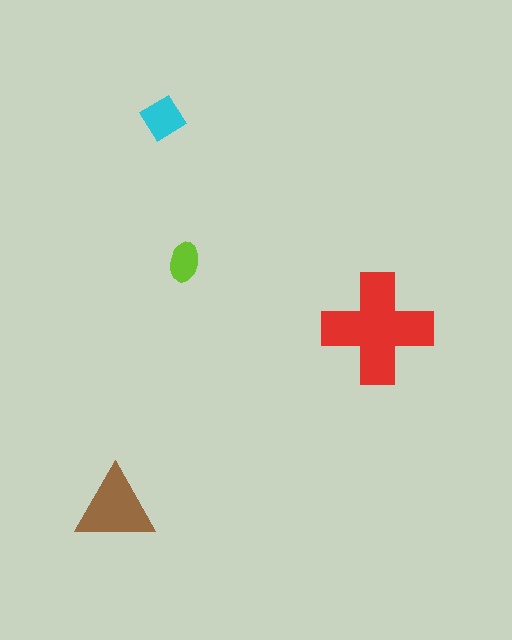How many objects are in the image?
There are 4 objects in the image.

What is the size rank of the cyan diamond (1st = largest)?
3rd.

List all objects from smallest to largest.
The lime ellipse, the cyan diamond, the brown triangle, the red cross.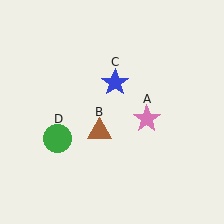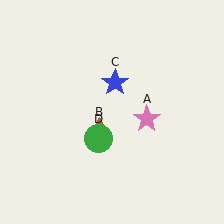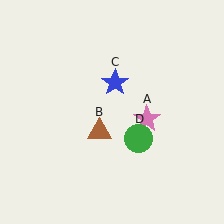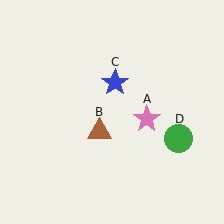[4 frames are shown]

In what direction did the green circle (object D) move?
The green circle (object D) moved right.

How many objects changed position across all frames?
1 object changed position: green circle (object D).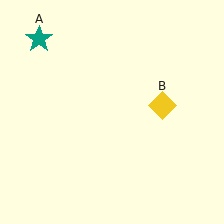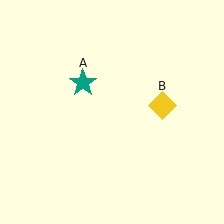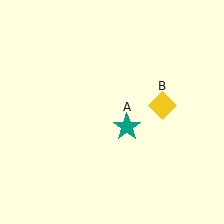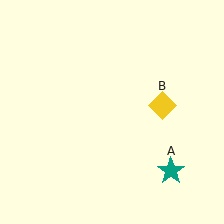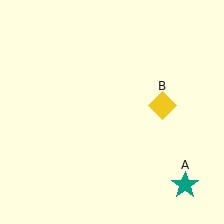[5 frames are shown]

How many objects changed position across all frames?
1 object changed position: teal star (object A).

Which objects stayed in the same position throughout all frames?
Yellow diamond (object B) remained stationary.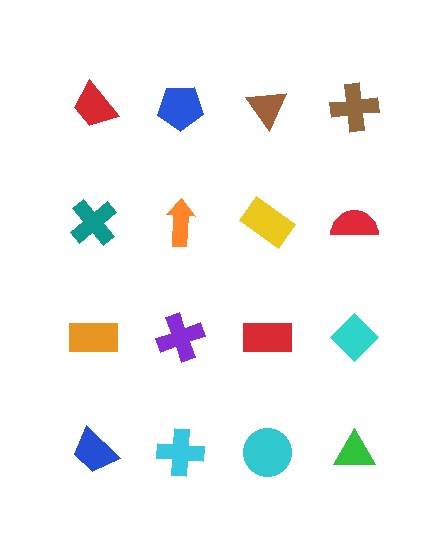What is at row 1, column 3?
A brown triangle.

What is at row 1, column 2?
A blue pentagon.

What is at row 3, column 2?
A purple cross.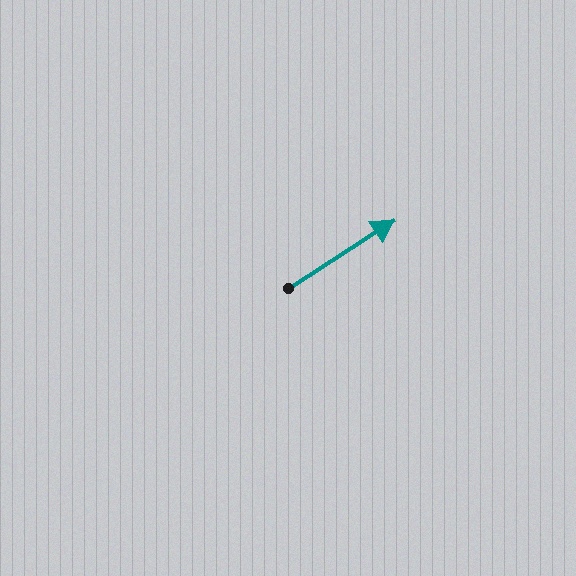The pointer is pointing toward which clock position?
Roughly 2 o'clock.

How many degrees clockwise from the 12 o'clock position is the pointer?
Approximately 57 degrees.